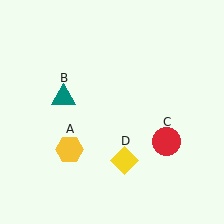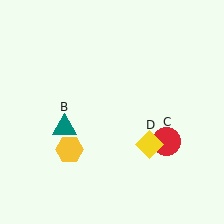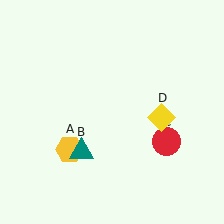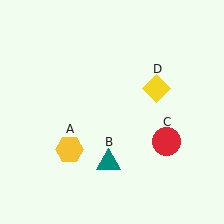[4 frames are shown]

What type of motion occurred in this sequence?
The teal triangle (object B), yellow diamond (object D) rotated counterclockwise around the center of the scene.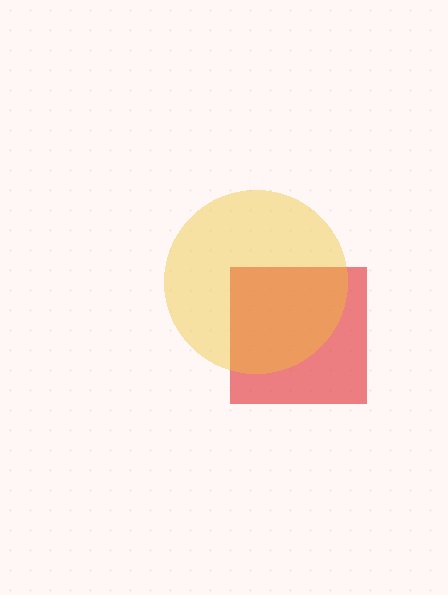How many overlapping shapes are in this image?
There are 2 overlapping shapes in the image.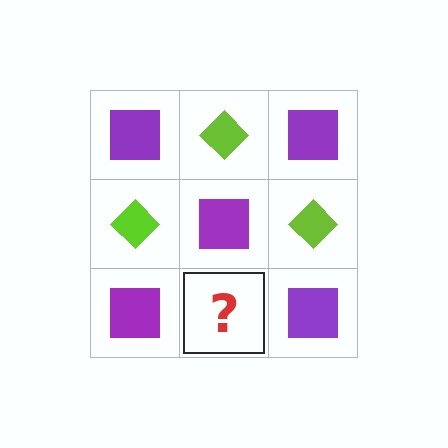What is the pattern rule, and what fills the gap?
The rule is that it alternates purple square and lime diamond in a checkerboard pattern. The gap should be filled with a lime diamond.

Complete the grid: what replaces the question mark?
The question mark should be replaced with a lime diamond.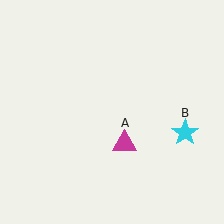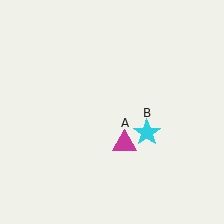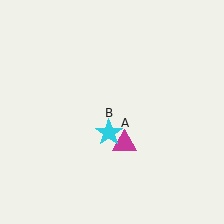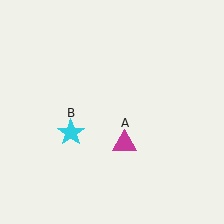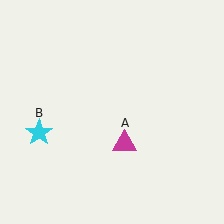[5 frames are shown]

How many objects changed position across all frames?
1 object changed position: cyan star (object B).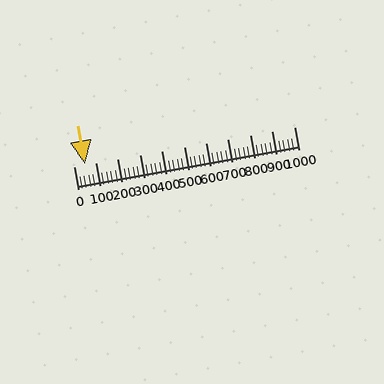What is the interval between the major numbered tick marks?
The major tick marks are spaced 100 units apart.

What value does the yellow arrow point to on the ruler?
The yellow arrow points to approximately 51.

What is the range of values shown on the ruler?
The ruler shows values from 0 to 1000.